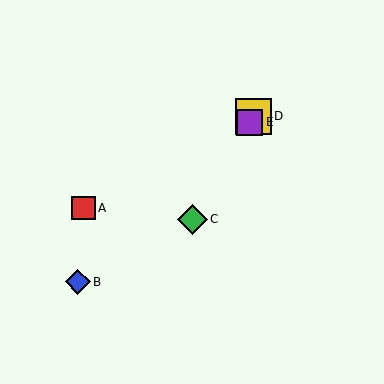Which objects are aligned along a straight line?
Objects C, D, E are aligned along a straight line.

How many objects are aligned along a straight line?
3 objects (C, D, E) are aligned along a straight line.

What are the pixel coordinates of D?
Object D is at (253, 116).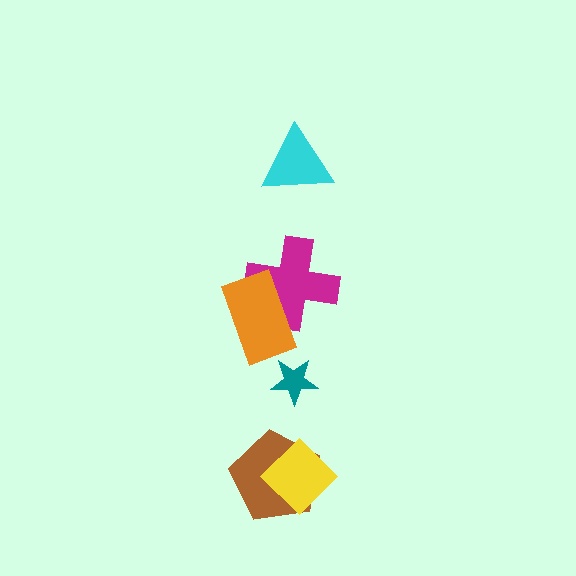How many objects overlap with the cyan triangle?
0 objects overlap with the cyan triangle.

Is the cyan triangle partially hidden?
No, no other shape covers it.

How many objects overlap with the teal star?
0 objects overlap with the teal star.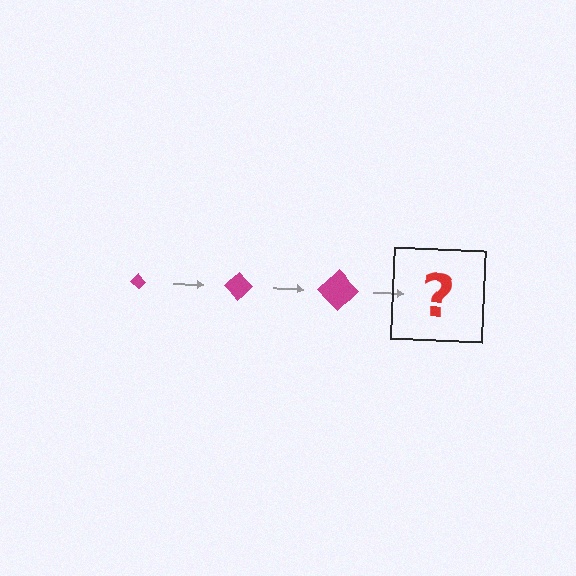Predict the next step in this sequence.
The next step is a magenta diamond, larger than the previous one.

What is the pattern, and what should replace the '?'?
The pattern is that the diamond gets progressively larger each step. The '?' should be a magenta diamond, larger than the previous one.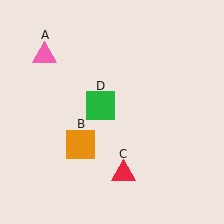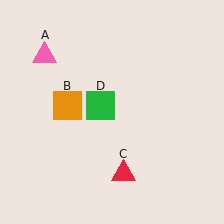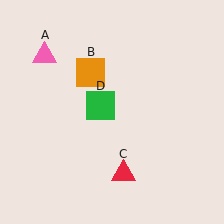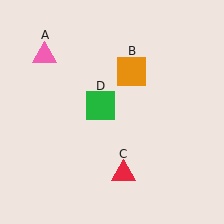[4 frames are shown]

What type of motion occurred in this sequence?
The orange square (object B) rotated clockwise around the center of the scene.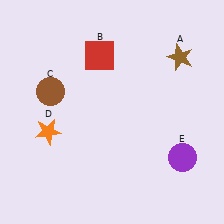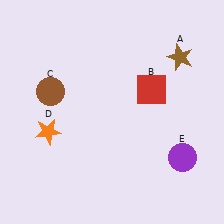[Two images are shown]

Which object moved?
The red square (B) moved right.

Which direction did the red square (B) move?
The red square (B) moved right.